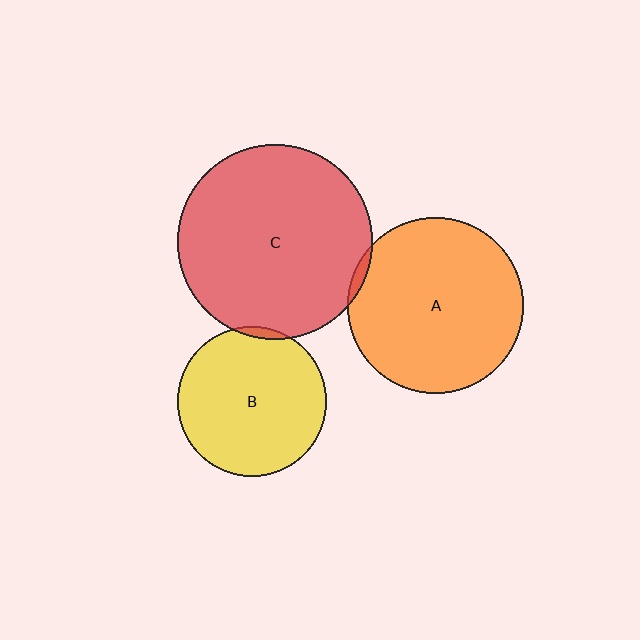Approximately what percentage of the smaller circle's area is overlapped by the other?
Approximately 5%.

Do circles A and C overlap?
Yes.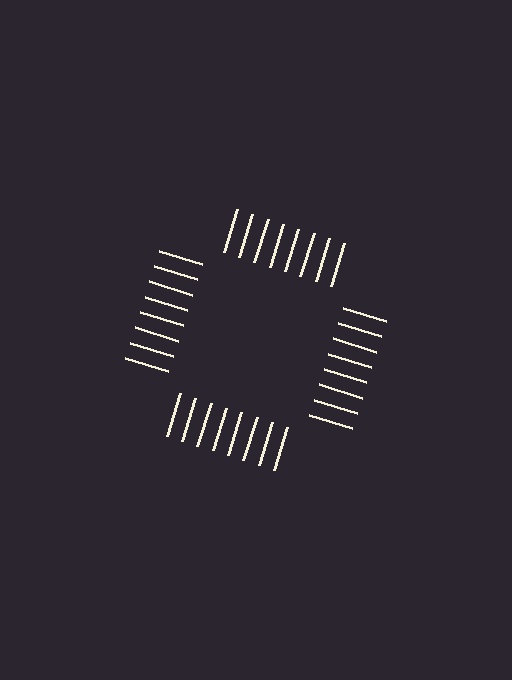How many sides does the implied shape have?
4 sides — the line-ends trace a square.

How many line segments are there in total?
32 — 8 along each of the 4 edges.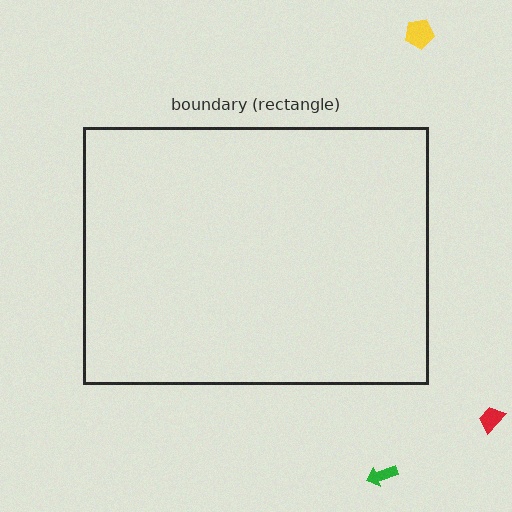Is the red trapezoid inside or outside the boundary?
Outside.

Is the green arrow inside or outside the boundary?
Outside.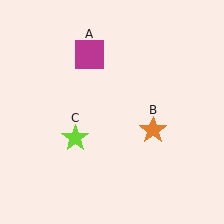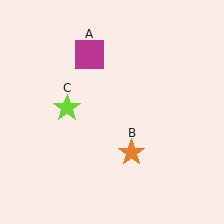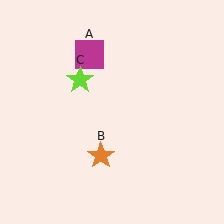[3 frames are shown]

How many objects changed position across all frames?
2 objects changed position: orange star (object B), lime star (object C).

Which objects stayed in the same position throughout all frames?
Magenta square (object A) remained stationary.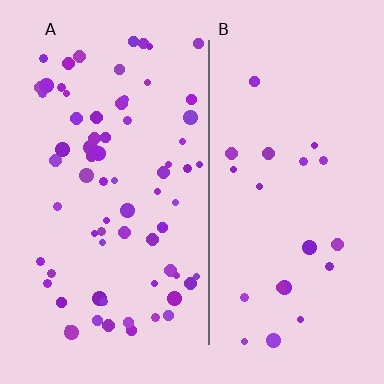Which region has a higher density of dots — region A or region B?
A (the left).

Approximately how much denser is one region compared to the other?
Approximately 3.2× — region A over region B.